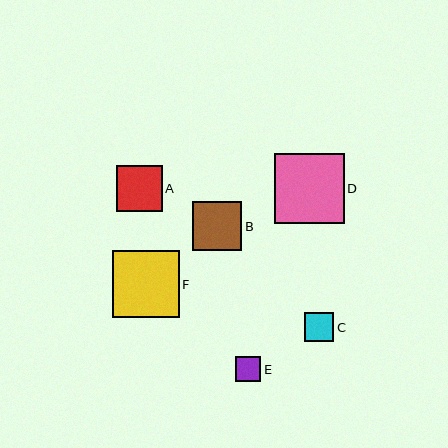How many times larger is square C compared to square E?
Square C is approximately 1.2 times the size of square E.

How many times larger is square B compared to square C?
Square B is approximately 1.7 times the size of square C.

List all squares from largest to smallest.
From largest to smallest: D, F, B, A, C, E.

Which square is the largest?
Square D is the largest with a size of approximately 70 pixels.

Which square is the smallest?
Square E is the smallest with a size of approximately 25 pixels.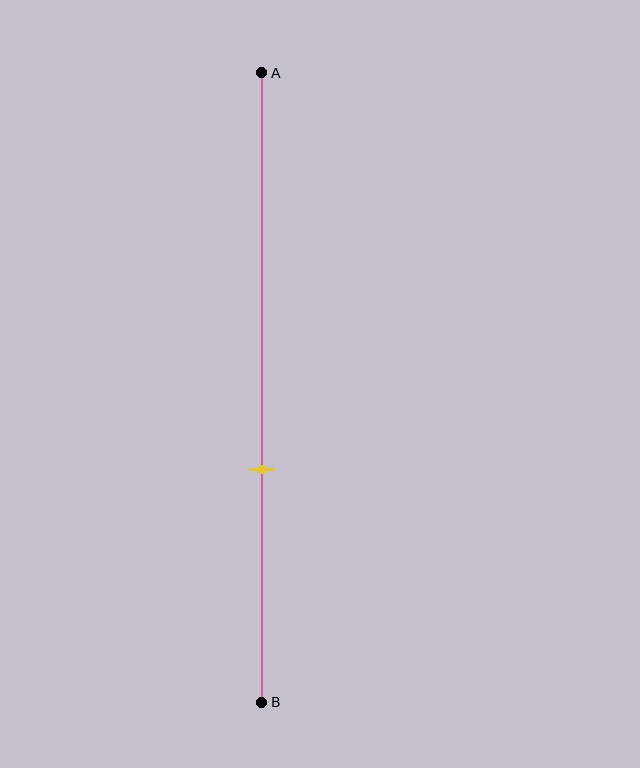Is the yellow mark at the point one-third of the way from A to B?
No, the mark is at about 65% from A, not at the 33% one-third point.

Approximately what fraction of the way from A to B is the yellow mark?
The yellow mark is approximately 65% of the way from A to B.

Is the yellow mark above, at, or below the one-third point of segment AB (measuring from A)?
The yellow mark is below the one-third point of segment AB.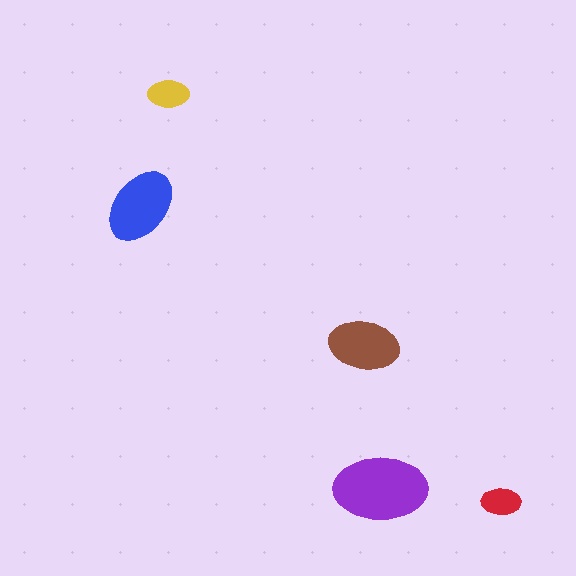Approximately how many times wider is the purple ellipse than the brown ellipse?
About 1.5 times wider.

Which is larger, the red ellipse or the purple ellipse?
The purple one.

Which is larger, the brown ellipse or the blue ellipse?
The blue one.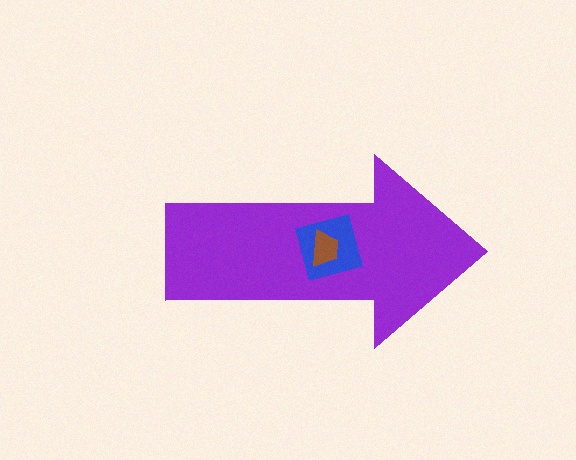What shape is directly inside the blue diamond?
The brown trapezoid.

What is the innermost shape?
The brown trapezoid.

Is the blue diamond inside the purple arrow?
Yes.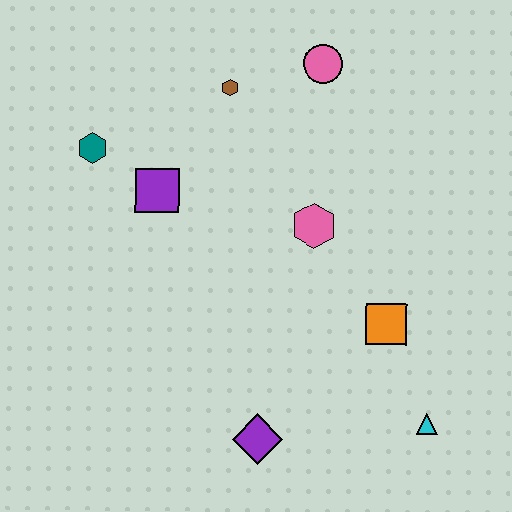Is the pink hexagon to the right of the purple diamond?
Yes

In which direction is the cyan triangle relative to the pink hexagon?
The cyan triangle is below the pink hexagon.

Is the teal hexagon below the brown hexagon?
Yes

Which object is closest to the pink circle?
The brown hexagon is closest to the pink circle.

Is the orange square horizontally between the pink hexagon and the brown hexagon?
No